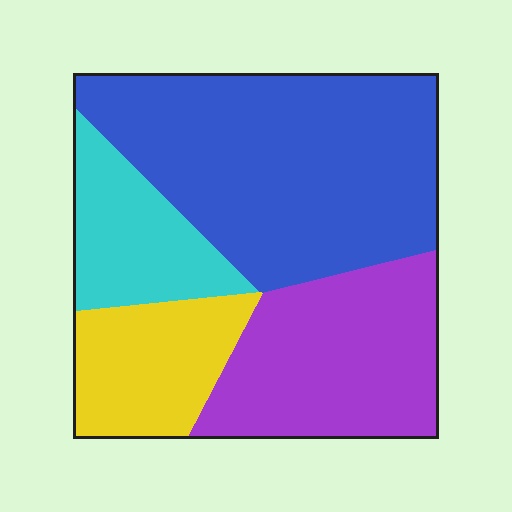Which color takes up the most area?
Blue, at roughly 45%.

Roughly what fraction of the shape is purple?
Purple covers roughly 25% of the shape.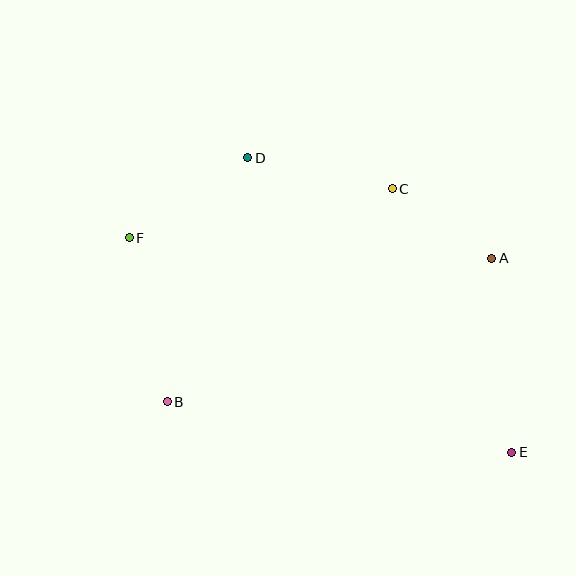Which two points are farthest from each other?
Points E and F are farthest from each other.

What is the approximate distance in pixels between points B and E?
The distance between B and E is approximately 349 pixels.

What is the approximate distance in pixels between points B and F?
The distance between B and F is approximately 169 pixels.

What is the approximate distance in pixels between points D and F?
The distance between D and F is approximately 143 pixels.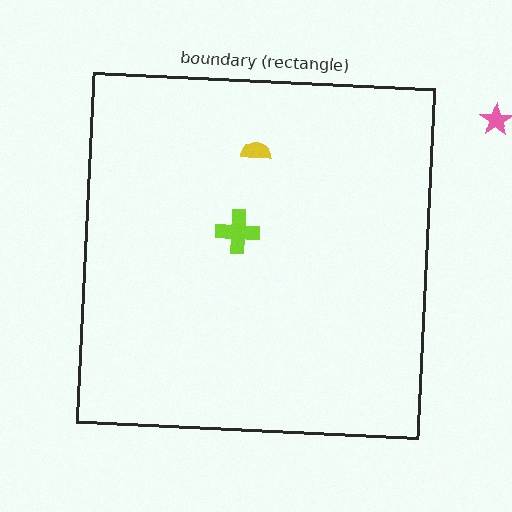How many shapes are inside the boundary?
2 inside, 1 outside.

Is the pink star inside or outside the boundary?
Outside.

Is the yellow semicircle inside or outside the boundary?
Inside.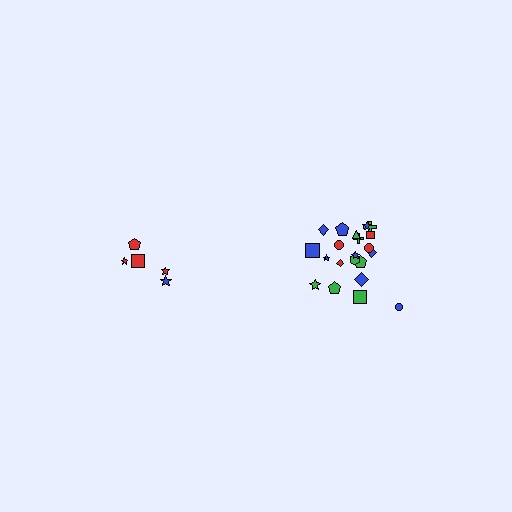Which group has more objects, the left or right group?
The right group.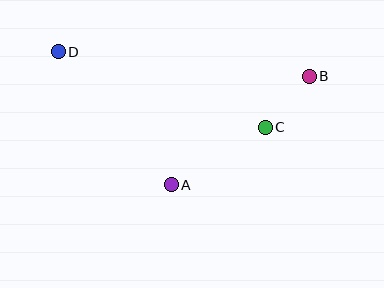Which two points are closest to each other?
Points B and C are closest to each other.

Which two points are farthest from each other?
Points B and D are farthest from each other.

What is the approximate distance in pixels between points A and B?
The distance between A and B is approximately 176 pixels.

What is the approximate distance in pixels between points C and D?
The distance between C and D is approximately 221 pixels.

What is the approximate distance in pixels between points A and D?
The distance between A and D is approximately 175 pixels.